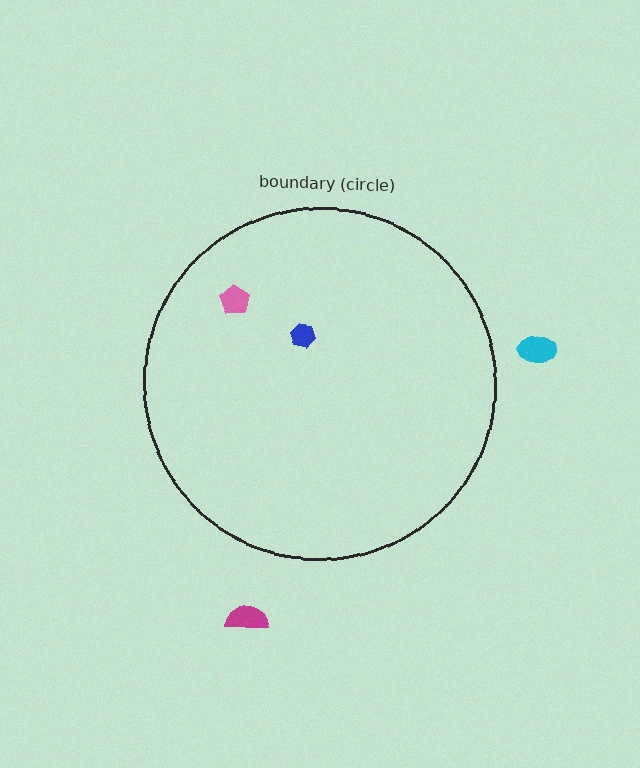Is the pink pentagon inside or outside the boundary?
Inside.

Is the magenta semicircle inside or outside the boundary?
Outside.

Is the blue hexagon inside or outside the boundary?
Inside.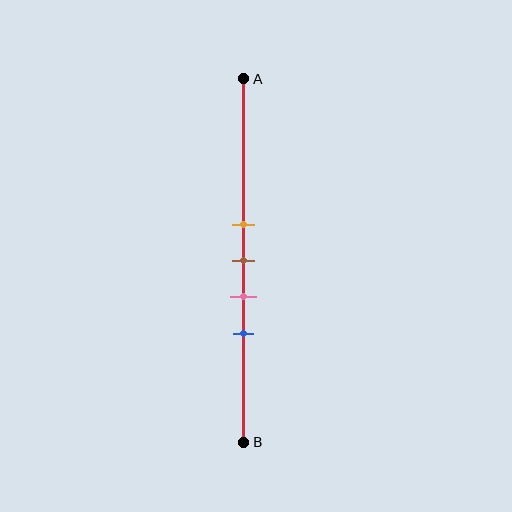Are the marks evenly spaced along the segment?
Yes, the marks are approximately evenly spaced.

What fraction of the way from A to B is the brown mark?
The brown mark is approximately 50% (0.5) of the way from A to B.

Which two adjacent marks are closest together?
The orange and brown marks are the closest adjacent pair.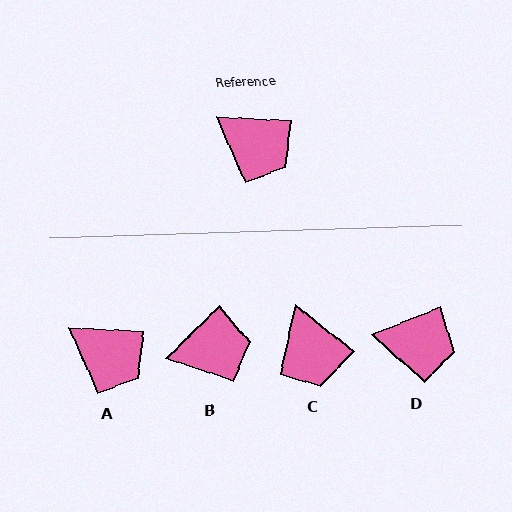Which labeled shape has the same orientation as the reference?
A.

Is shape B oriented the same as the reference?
No, it is off by about 47 degrees.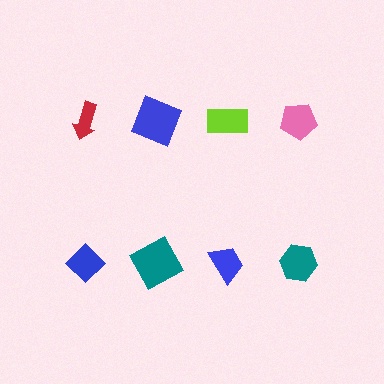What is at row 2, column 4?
A teal hexagon.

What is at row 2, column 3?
A blue trapezoid.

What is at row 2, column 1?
A blue diamond.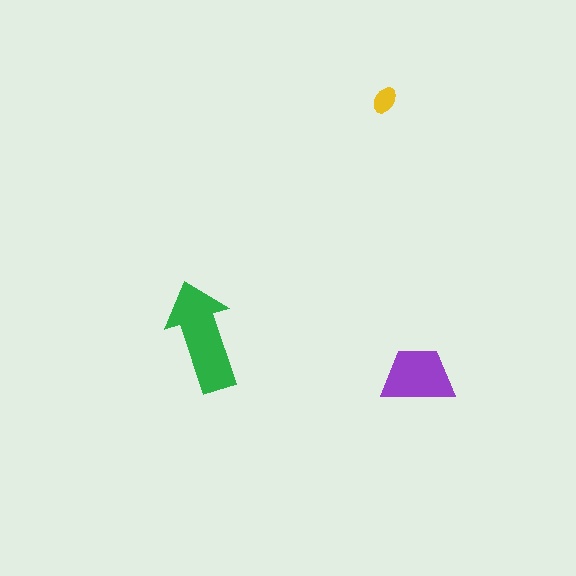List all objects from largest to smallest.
The green arrow, the purple trapezoid, the yellow ellipse.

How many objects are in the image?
There are 3 objects in the image.